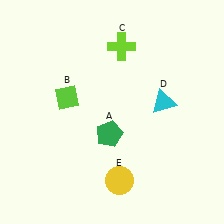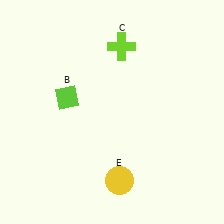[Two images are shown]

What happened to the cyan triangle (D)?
The cyan triangle (D) was removed in Image 2. It was in the top-right area of Image 1.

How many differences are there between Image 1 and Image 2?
There are 2 differences between the two images.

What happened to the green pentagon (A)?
The green pentagon (A) was removed in Image 2. It was in the bottom-left area of Image 1.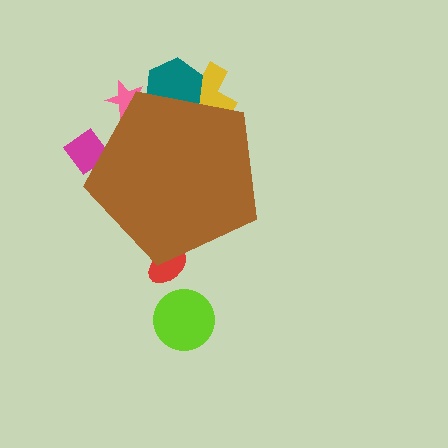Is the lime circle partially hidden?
No, the lime circle is fully visible.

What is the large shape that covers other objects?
A brown pentagon.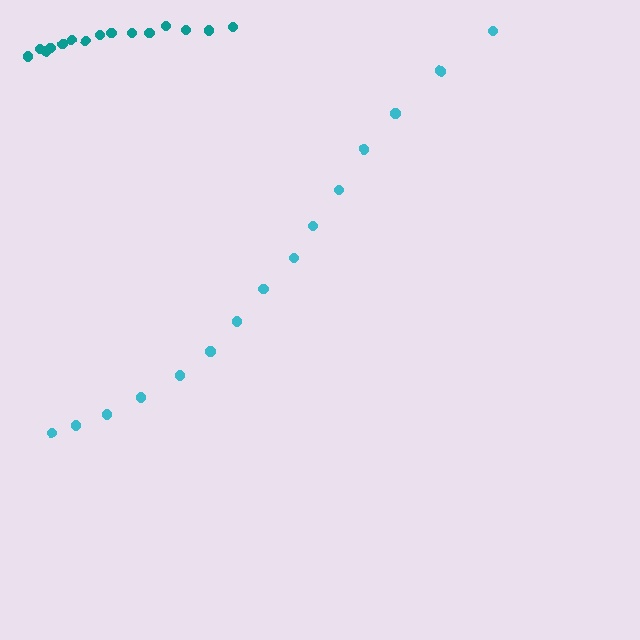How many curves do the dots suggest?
There are 2 distinct paths.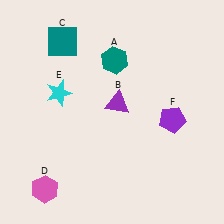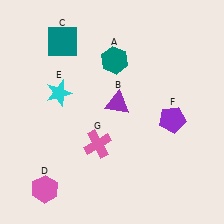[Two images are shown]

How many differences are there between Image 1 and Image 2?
There is 1 difference between the two images.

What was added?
A pink cross (G) was added in Image 2.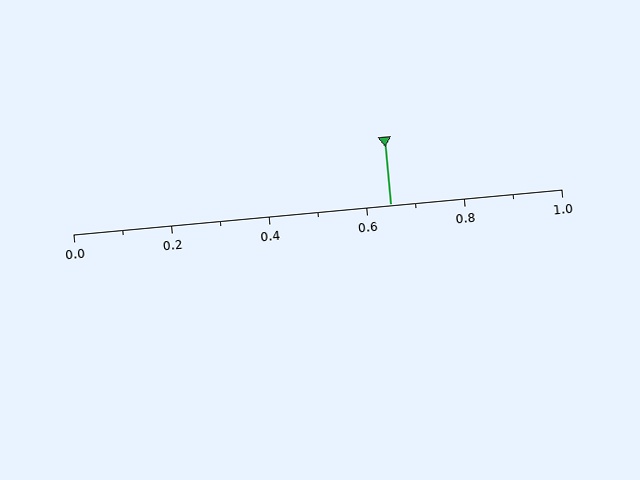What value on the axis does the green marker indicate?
The marker indicates approximately 0.65.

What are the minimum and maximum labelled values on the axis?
The axis runs from 0.0 to 1.0.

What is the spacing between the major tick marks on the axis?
The major ticks are spaced 0.2 apart.